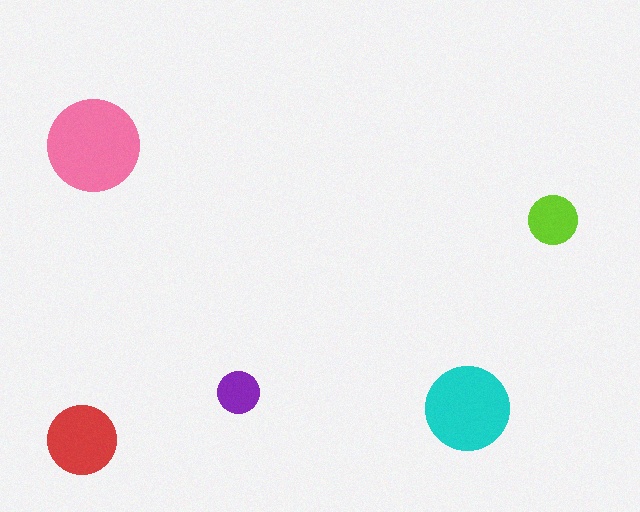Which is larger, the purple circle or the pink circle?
The pink one.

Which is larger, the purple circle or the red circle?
The red one.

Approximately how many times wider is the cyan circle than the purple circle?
About 2 times wider.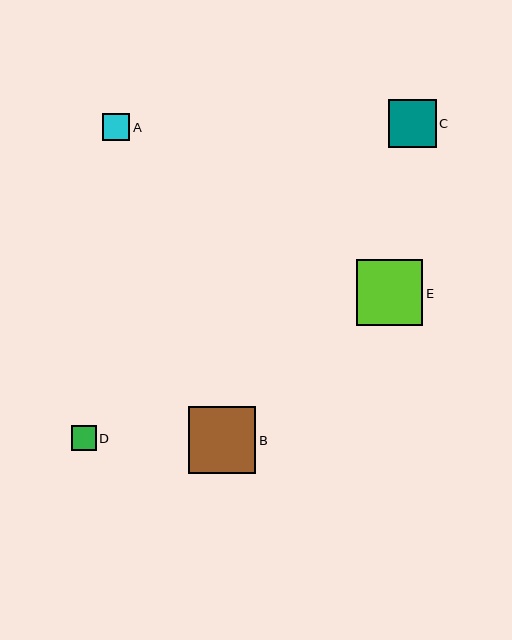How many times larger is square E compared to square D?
Square E is approximately 2.6 times the size of square D.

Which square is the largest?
Square B is the largest with a size of approximately 67 pixels.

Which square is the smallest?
Square D is the smallest with a size of approximately 25 pixels.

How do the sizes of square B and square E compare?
Square B and square E are approximately the same size.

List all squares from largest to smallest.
From largest to smallest: B, E, C, A, D.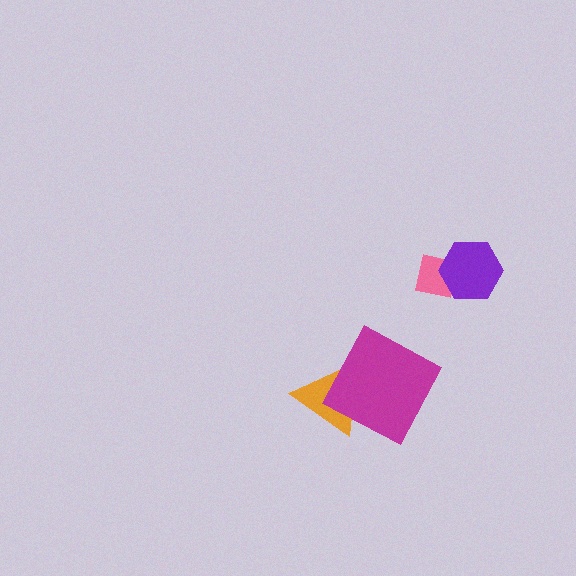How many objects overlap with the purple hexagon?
1 object overlaps with the purple hexagon.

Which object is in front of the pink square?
The purple hexagon is in front of the pink square.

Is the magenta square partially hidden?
No, no other shape covers it.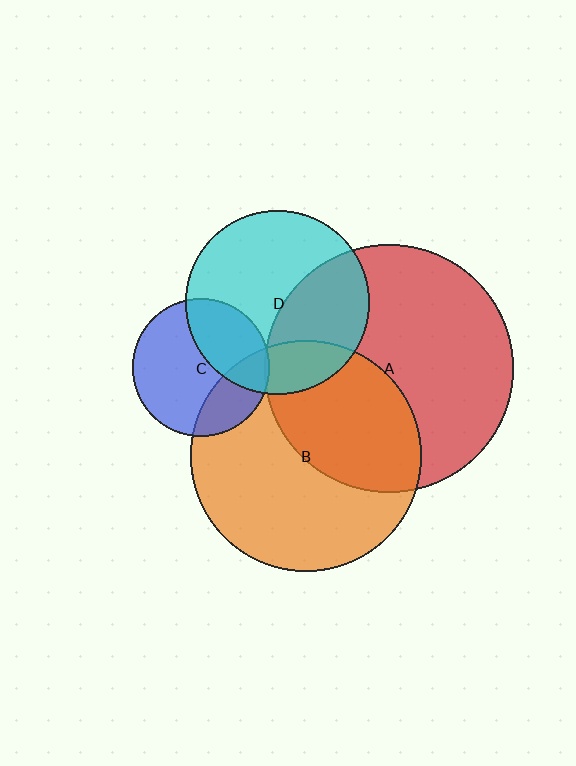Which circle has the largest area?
Circle A (red).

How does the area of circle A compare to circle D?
Approximately 1.8 times.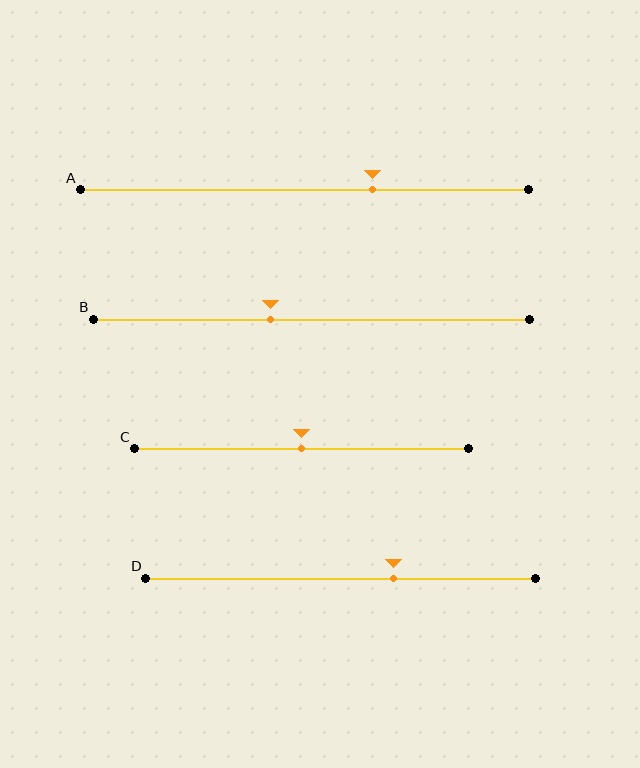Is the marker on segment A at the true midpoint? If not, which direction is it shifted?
No, the marker on segment A is shifted to the right by about 15% of the segment length.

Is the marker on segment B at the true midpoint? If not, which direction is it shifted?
No, the marker on segment B is shifted to the left by about 9% of the segment length.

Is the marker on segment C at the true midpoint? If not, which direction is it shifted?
Yes, the marker on segment C is at the true midpoint.